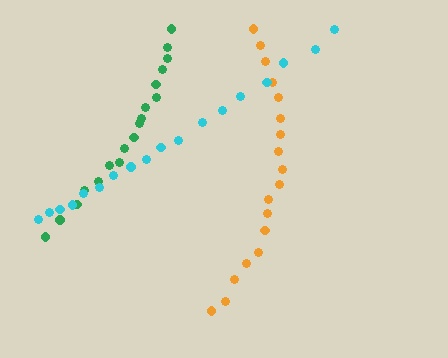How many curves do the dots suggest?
There are 3 distinct paths.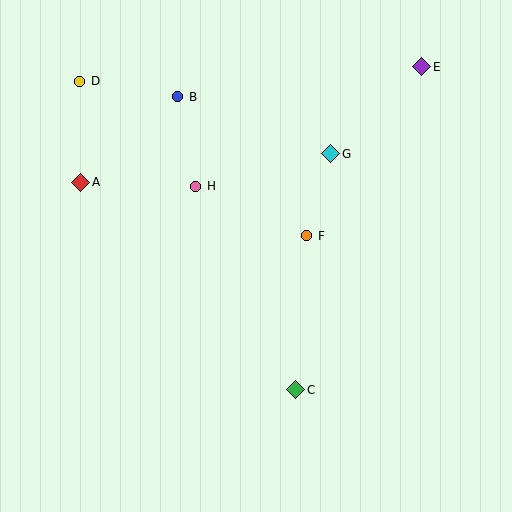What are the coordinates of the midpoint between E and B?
The midpoint between E and B is at (300, 82).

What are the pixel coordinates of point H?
Point H is at (196, 186).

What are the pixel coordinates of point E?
Point E is at (422, 67).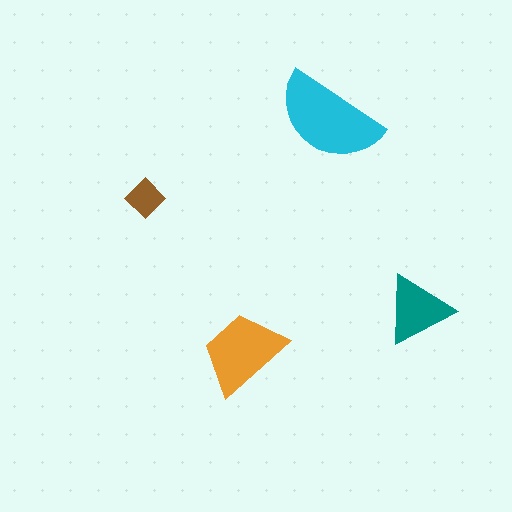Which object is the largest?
The cyan semicircle.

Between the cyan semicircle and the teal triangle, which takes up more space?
The cyan semicircle.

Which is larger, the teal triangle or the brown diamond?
The teal triangle.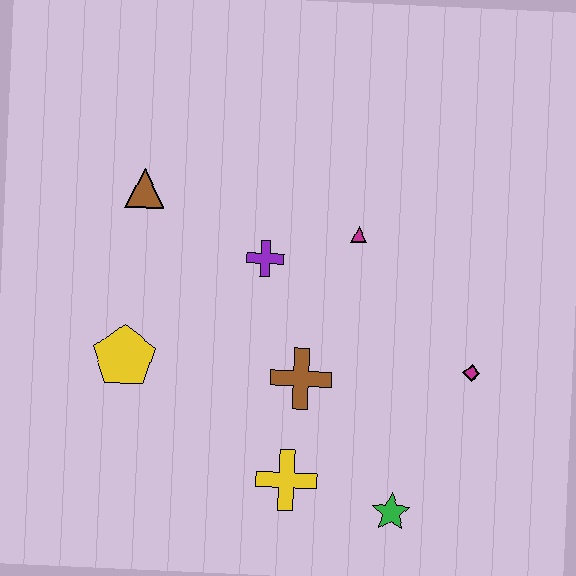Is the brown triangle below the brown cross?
No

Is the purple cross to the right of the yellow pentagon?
Yes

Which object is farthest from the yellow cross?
The brown triangle is farthest from the yellow cross.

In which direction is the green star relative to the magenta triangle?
The green star is below the magenta triangle.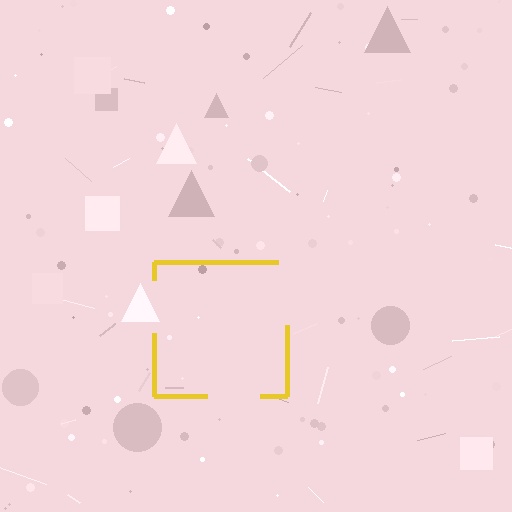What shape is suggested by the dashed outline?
The dashed outline suggests a square.